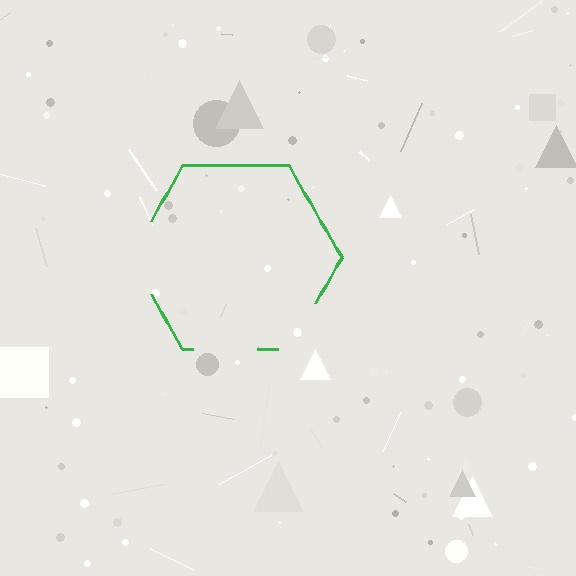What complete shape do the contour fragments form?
The contour fragments form a hexagon.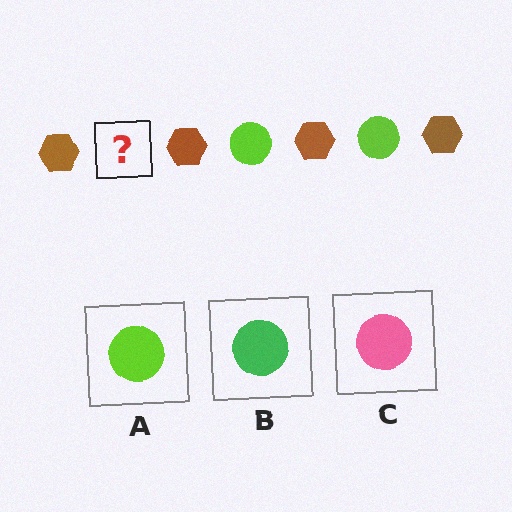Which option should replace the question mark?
Option A.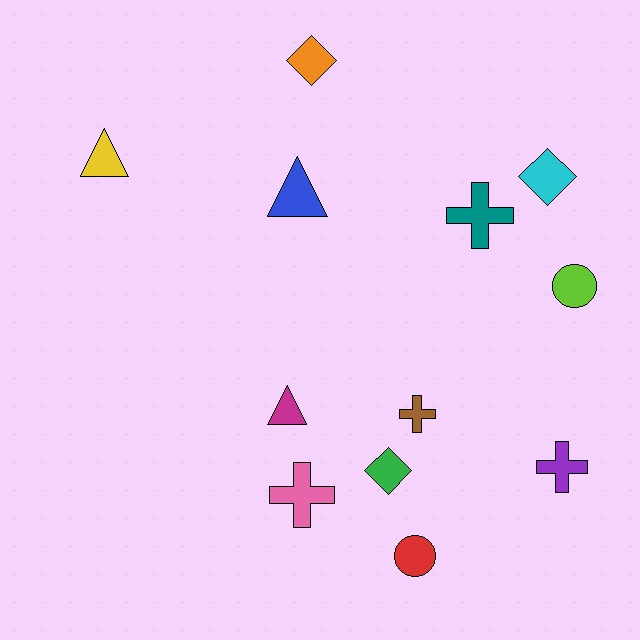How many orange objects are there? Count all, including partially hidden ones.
There is 1 orange object.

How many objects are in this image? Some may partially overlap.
There are 12 objects.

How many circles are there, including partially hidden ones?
There are 2 circles.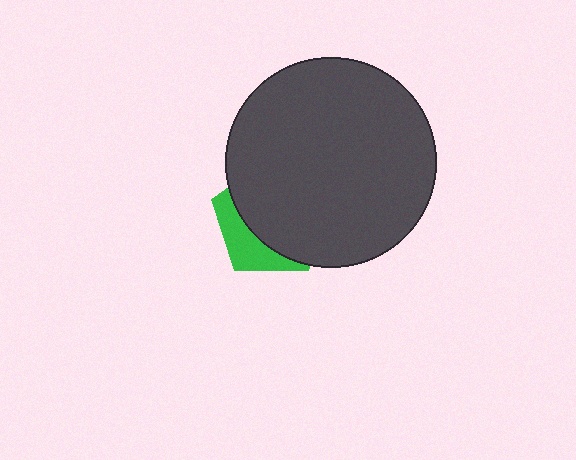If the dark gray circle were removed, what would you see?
You would see the complete green pentagon.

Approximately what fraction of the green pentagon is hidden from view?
Roughly 70% of the green pentagon is hidden behind the dark gray circle.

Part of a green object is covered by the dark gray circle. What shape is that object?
It is a pentagon.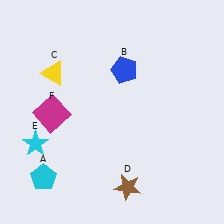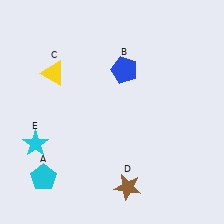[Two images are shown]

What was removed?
The magenta square (F) was removed in Image 2.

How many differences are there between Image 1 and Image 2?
There is 1 difference between the two images.